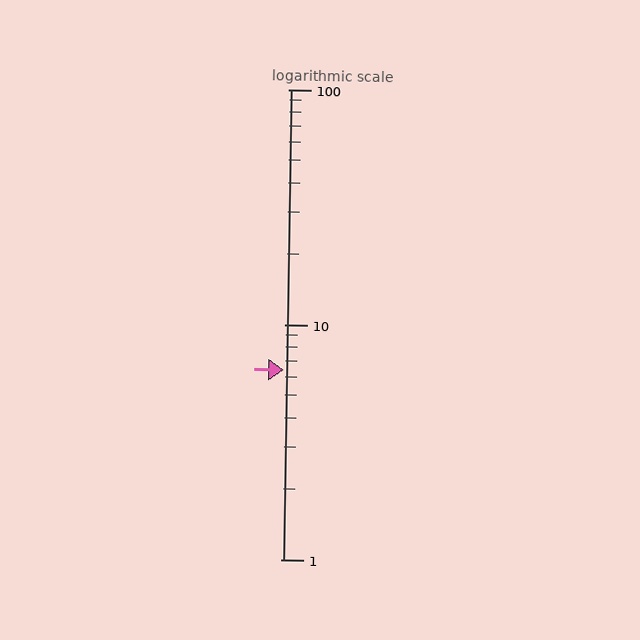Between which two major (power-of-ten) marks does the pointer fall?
The pointer is between 1 and 10.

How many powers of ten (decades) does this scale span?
The scale spans 2 decades, from 1 to 100.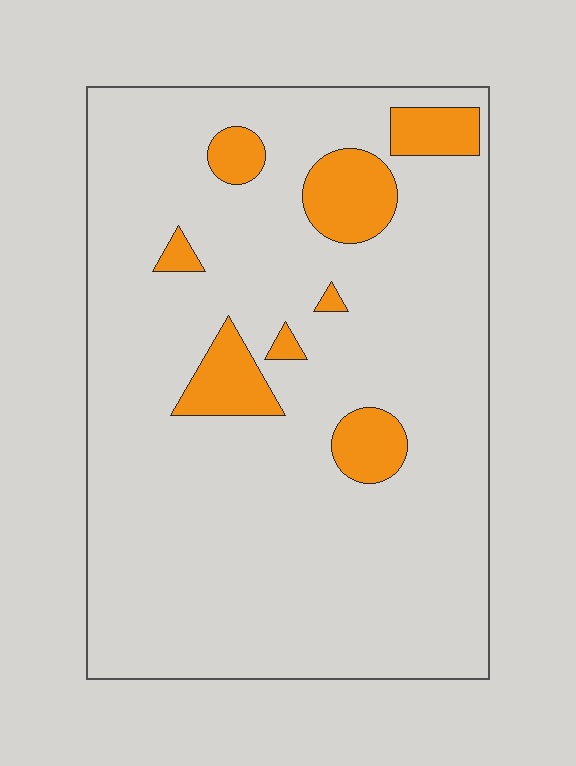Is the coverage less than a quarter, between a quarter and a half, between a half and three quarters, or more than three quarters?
Less than a quarter.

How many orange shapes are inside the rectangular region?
8.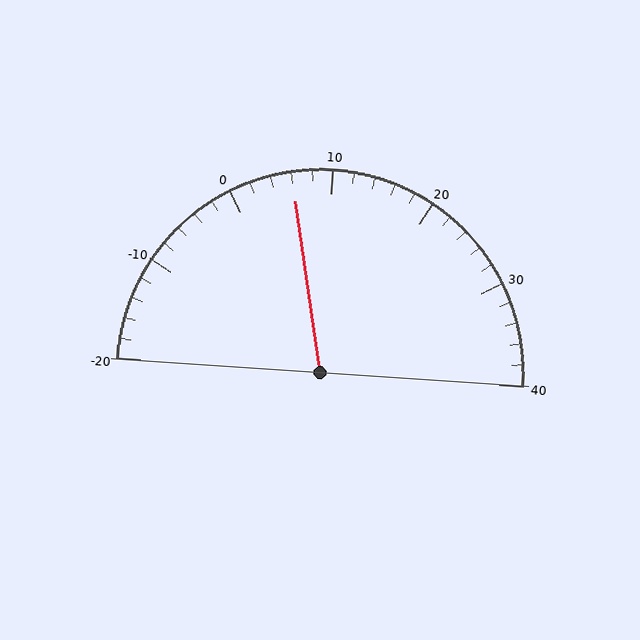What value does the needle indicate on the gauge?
The needle indicates approximately 6.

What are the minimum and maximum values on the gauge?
The gauge ranges from -20 to 40.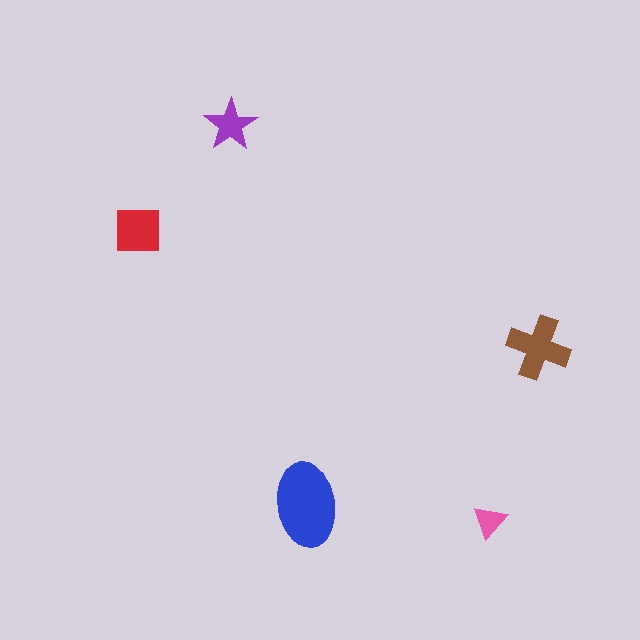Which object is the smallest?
The pink triangle.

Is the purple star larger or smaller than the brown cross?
Smaller.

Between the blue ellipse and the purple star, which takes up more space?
The blue ellipse.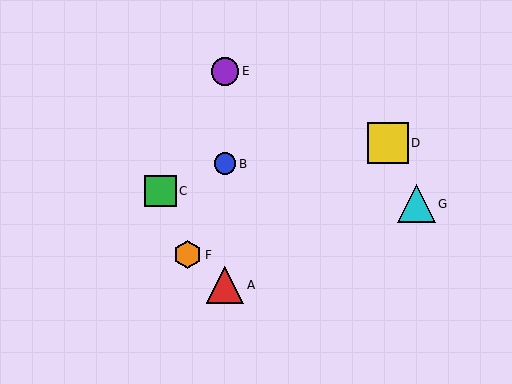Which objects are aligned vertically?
Objects A, B, E are aligned vertically.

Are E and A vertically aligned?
Yes, both are at x≈225.